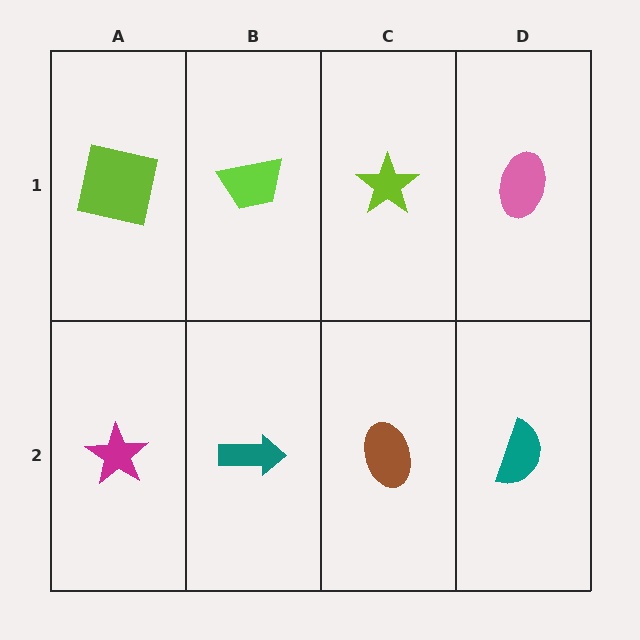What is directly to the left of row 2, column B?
A magenta star.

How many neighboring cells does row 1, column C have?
3.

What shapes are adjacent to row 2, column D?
A pink ellipse (row 1, column D), a brown ellipse (row 2, column C).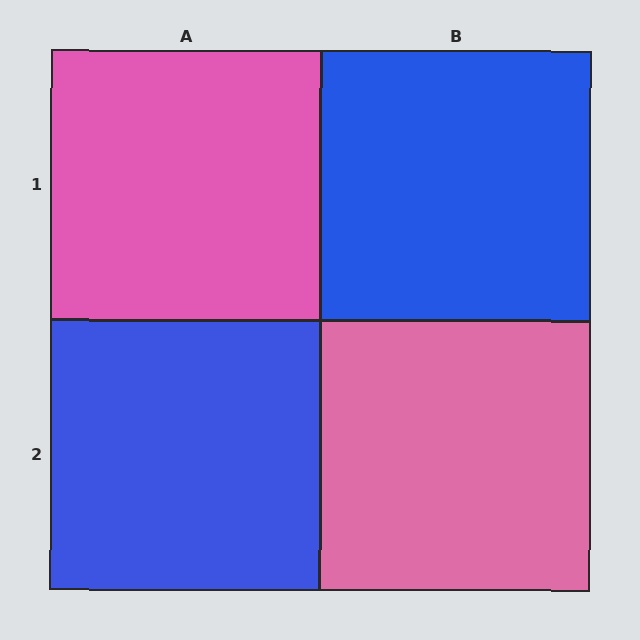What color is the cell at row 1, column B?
Blue.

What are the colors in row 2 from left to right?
Blue, pink.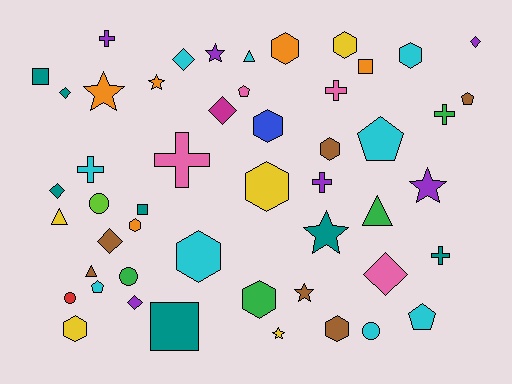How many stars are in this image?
There are 7 stars.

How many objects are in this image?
There are 50 objects.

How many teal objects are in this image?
There are 7 teal objects.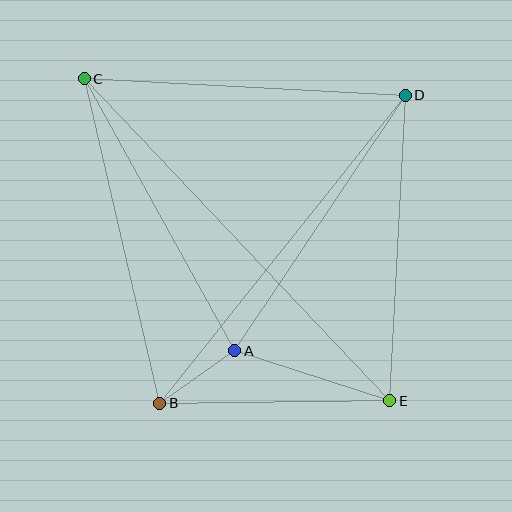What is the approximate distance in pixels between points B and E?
The distance between B and E is approximately 230 pixels.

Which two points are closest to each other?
Points A and B are closest to each other.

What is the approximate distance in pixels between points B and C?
The distance between B and C is approximately 333 pixels.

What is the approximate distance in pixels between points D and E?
The distance between D and E is approximately 306 pixels.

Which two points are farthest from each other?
Points C and E are farthest from each other.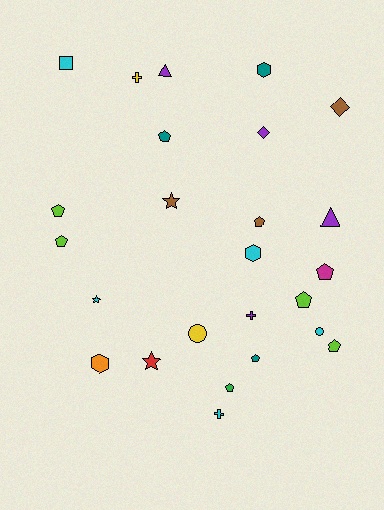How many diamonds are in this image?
There are 2 diamonds.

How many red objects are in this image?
There is 1 red object.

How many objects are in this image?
There are 25 objects.